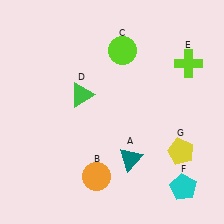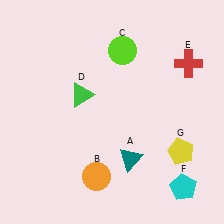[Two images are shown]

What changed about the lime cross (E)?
In Image 1, E is lime. In Image 2, it changed to red.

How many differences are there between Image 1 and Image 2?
There is 1 difference between the two images.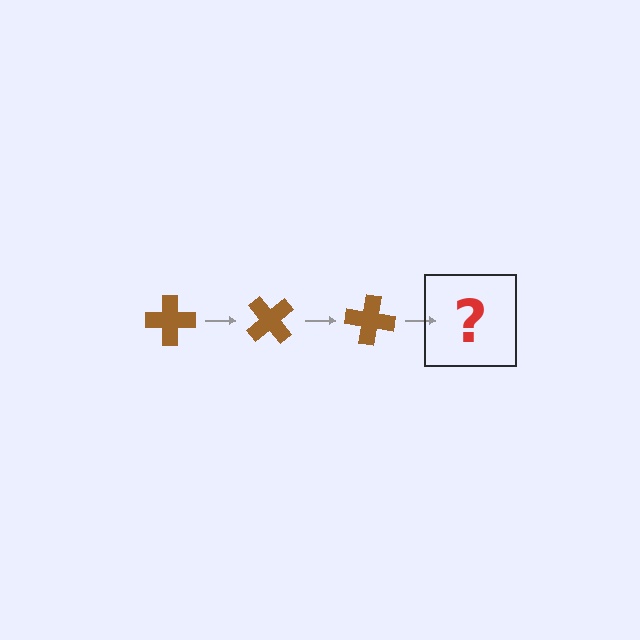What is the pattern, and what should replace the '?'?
The pattern is that the cross rotates 50 degrees each step. The '?' should be a brown cross rotated 150 degrees.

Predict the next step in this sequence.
The next step is a brown cross rotated 150 degrees.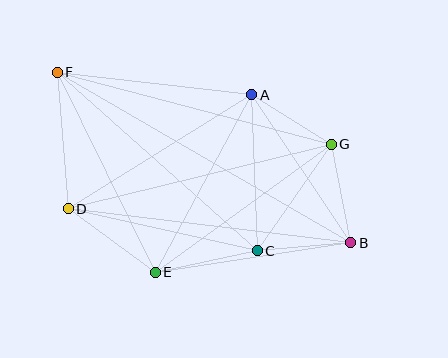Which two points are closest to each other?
Points B and C are closest to each other.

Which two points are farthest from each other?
Points B and F are farthest from each other.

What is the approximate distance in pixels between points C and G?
The distance between C and G is approximately 130 pixels.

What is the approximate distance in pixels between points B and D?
The distance between B and D is approximately 285 pixels.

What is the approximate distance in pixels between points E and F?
The distance between E and F is approximately 223 pixels.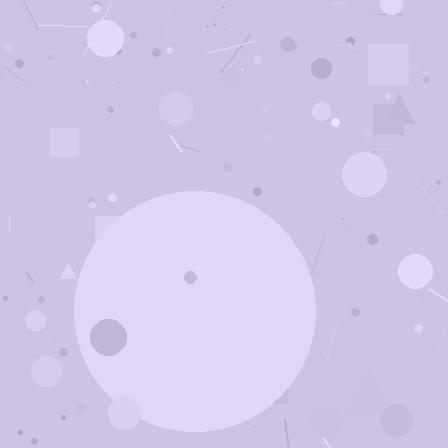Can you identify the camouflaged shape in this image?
The camouflaged shape is a circle.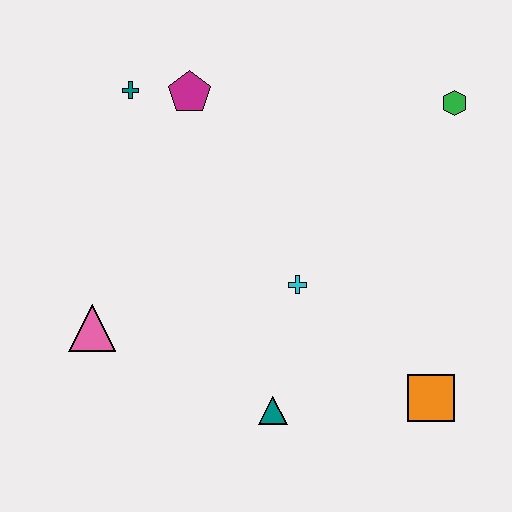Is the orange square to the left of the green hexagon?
Yes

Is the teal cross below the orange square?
No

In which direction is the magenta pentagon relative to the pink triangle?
The magenta pentagon is above the pink triangle.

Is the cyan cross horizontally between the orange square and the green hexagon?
No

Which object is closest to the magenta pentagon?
The teal cross is closest to the magenta pentagon.